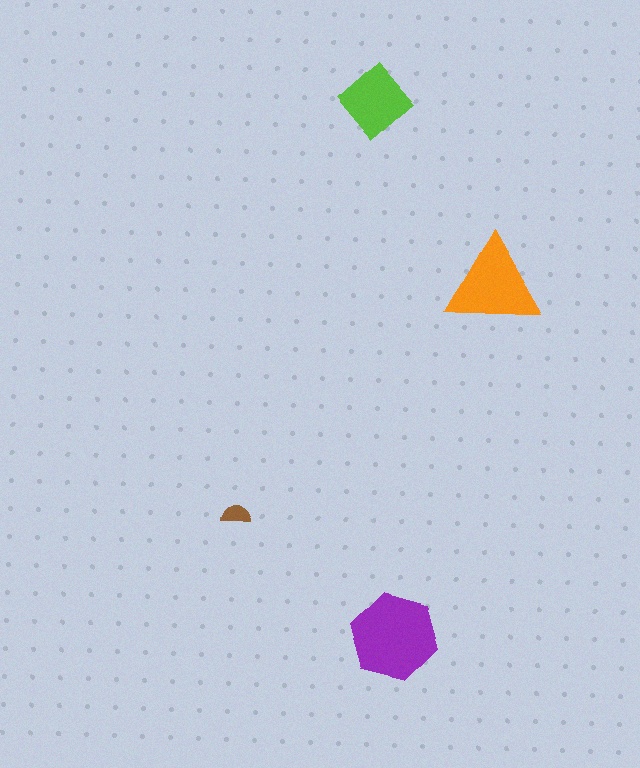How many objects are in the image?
There are 4 objects in the image.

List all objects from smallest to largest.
The brown semicircle, the lime diamond, the orange triangle, the purple hexagon.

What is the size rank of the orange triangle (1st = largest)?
2nd.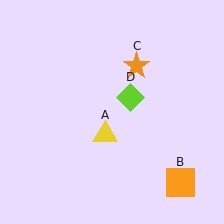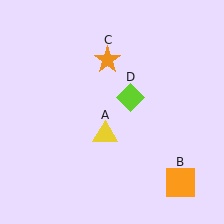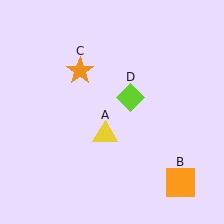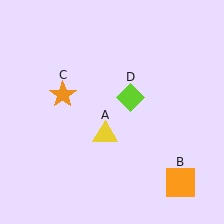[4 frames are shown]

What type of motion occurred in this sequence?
The orange star (object C) rotated counterclockwise around the center of the scene.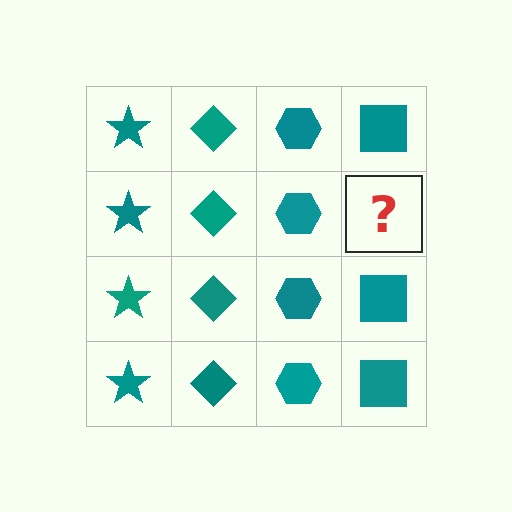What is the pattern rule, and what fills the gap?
The rule is that each column has a consistent shape. The gap should be filled with a teal square.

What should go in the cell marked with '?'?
The missing cell should contain a teal square.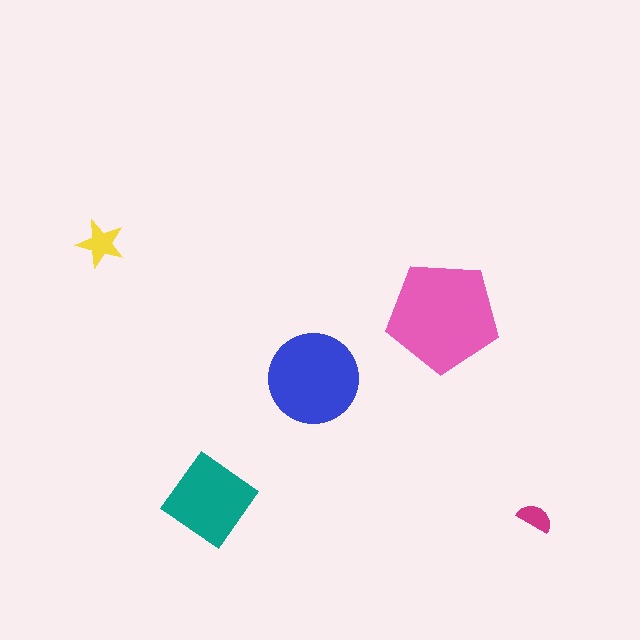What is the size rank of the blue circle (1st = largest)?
2nd.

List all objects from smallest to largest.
The magenta semicircle, the yellow star, the teal diamond, the blue circle, the pink pentagon.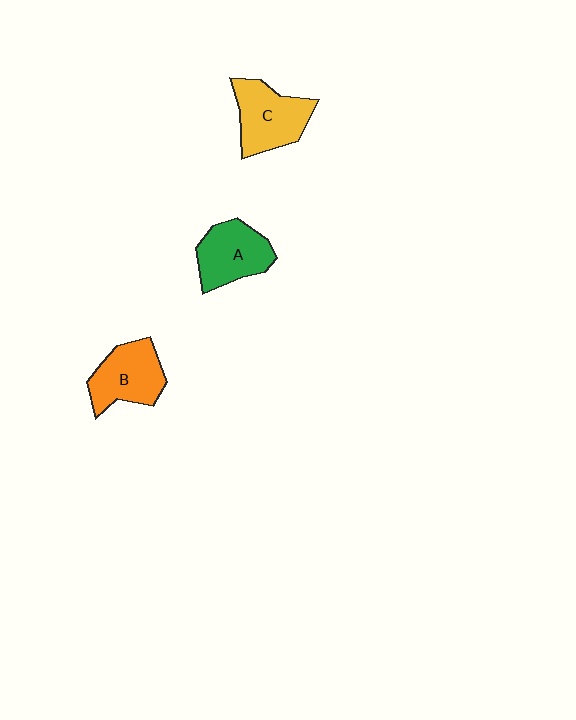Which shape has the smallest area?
Shape A (green).